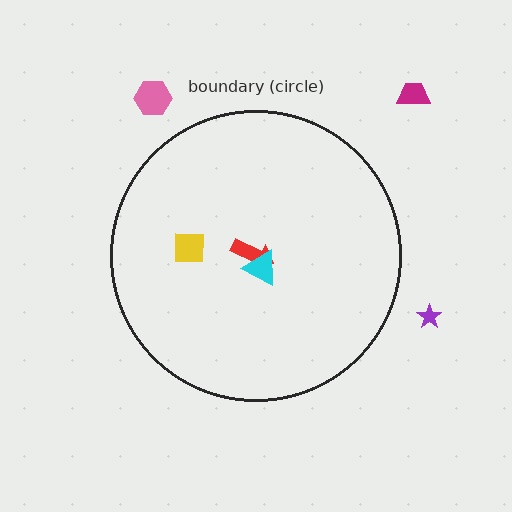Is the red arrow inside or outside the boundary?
Inside.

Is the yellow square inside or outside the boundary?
Inside.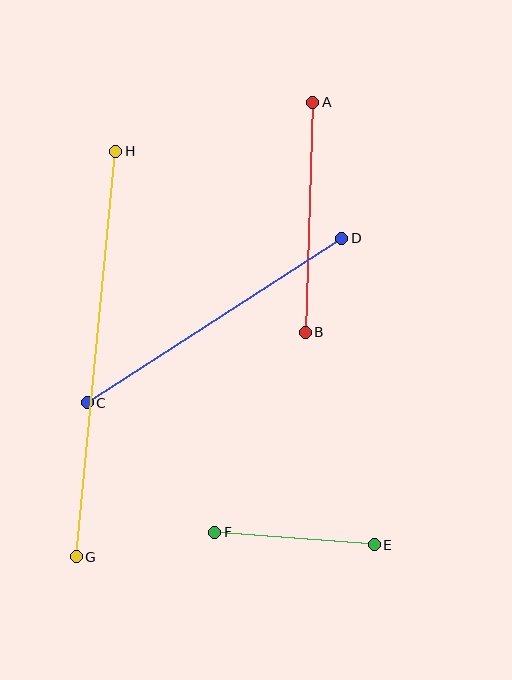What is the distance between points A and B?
The distance is approximately 230 pixels.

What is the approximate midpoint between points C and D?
The midpoint is at approximately (214, 320) pixels.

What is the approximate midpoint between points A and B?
The midpoint is at approximately (309, 217) pixels.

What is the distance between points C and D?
The distance is approximately 303 pixels.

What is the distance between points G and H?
The distance is approximately 407 pixels.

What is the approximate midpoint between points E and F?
The midpoint is at approximately (294, 538) pixels.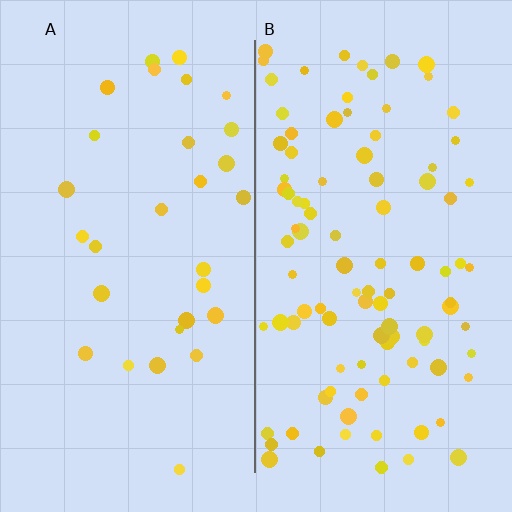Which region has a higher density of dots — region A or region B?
B (the right).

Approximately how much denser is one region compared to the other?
Approximately 3.1× — region B over region A.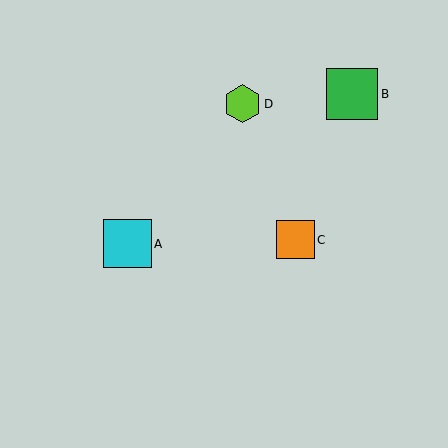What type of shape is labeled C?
Shape C is an orange square.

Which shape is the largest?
The green square (labeled B) is the largest.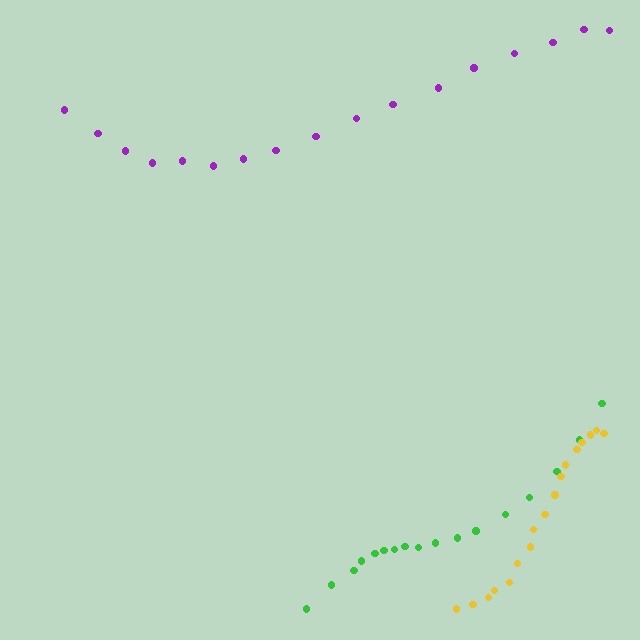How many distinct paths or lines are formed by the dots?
There are 3 distinct paths.